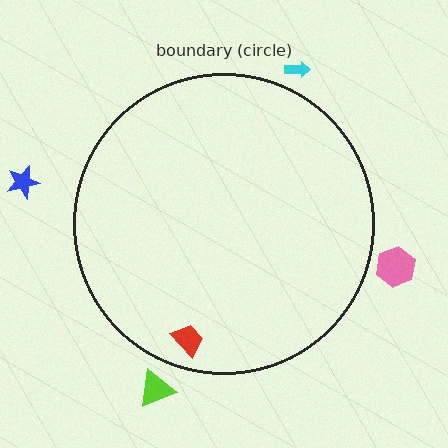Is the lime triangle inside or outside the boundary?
Outside.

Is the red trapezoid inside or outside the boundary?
Inside.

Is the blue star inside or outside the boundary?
Outside.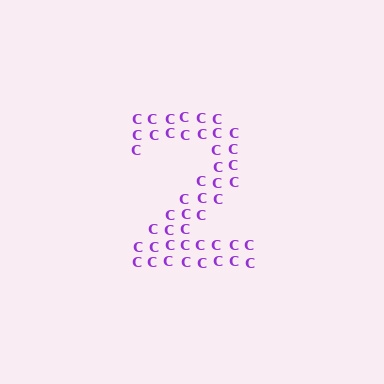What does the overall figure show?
The overall figure shows the digit 2.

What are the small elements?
The small elements are letter C's.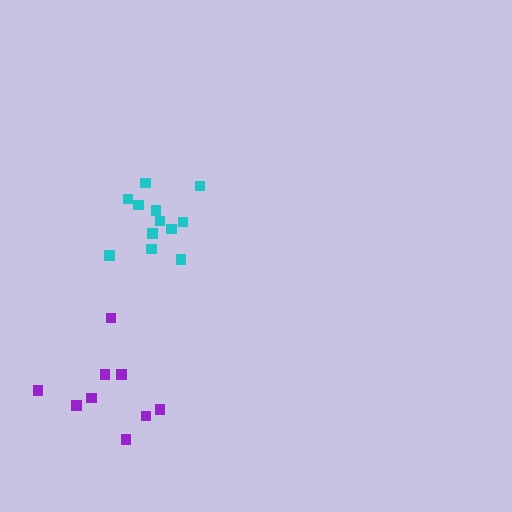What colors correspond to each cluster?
The clusters are colored: cyan, purple.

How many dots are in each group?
Group 1: 12 dots, Group 2: 9 dots (21 total).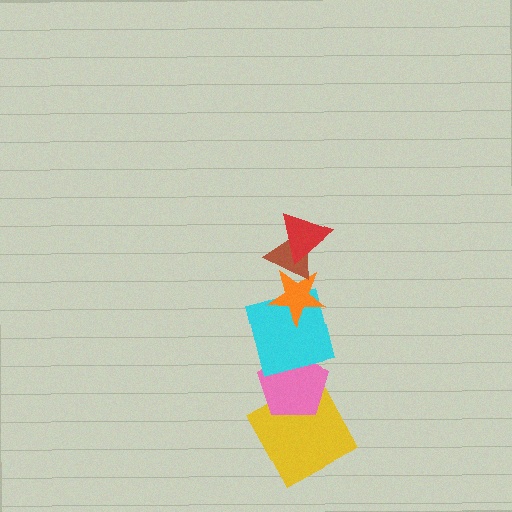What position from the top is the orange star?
The orange star is 3rd from the top.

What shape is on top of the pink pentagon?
The cyan square is on top of the pink pentagon.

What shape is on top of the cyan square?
The orange star is on top of the cyan square.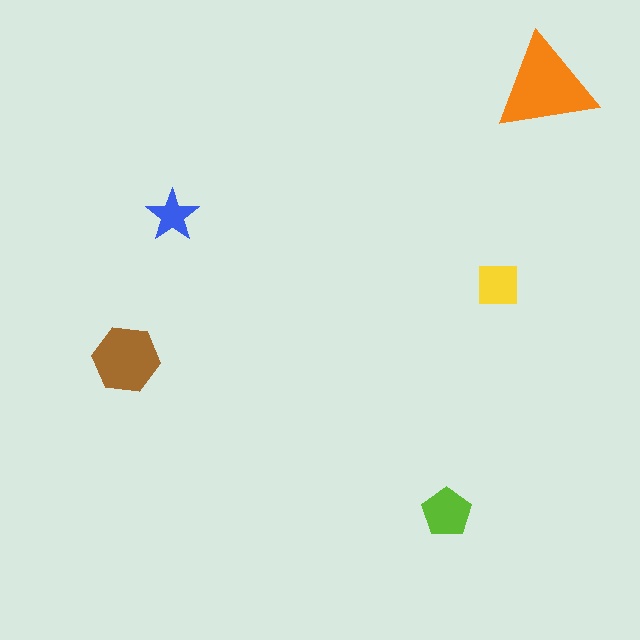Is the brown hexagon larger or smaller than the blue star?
Larger.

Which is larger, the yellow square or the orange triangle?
The orange triangle.